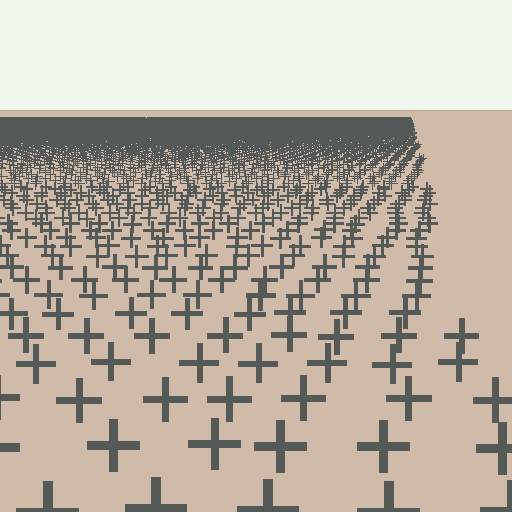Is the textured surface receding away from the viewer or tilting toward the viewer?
The surface is receding away from the viewer. Texture elements get smaller and denser toward the top.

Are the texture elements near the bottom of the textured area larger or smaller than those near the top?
Larger. Near the bottom, elements are closer to the viewer and appear at a bigger on-screen size.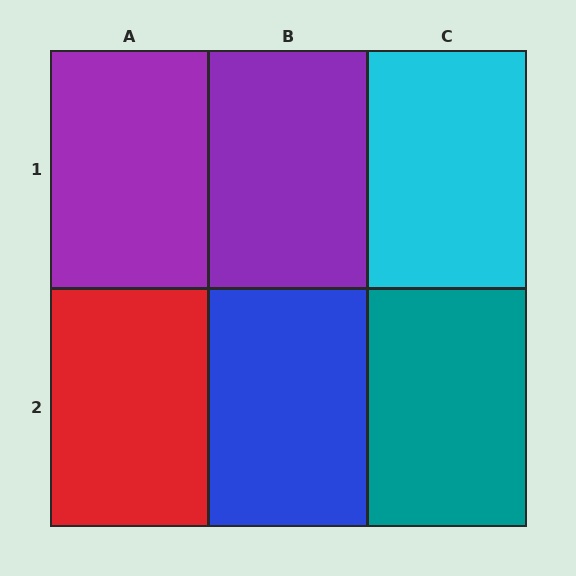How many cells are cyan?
1 cell is cyan.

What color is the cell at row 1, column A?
Purple.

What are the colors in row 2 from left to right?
Red, blue, teal.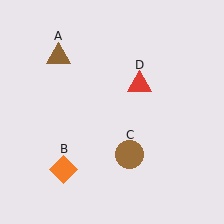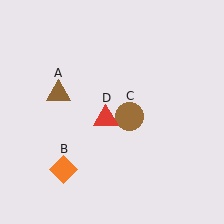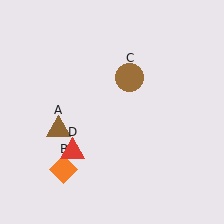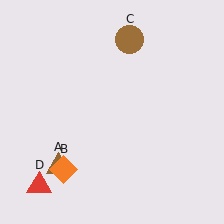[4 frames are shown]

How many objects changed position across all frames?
3 objects changed position: brown triangle (object A), brown circle (object C), red triangle (object D).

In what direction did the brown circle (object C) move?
The brown circle (object C) moved up.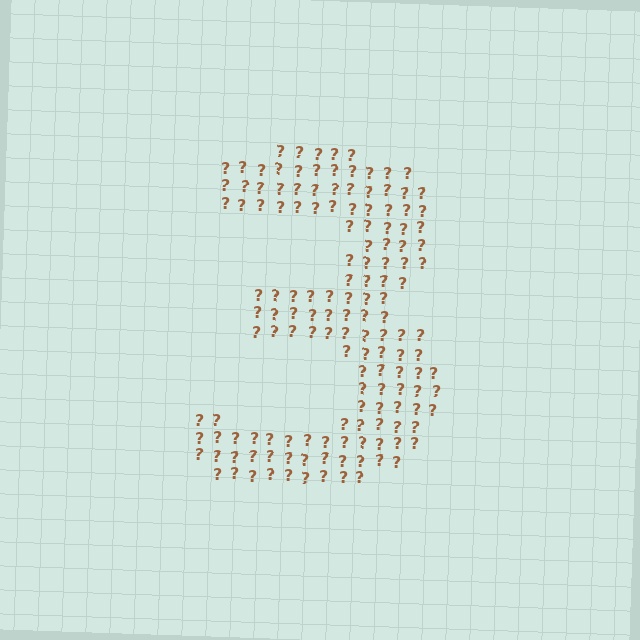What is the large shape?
The large shape is the digit 3.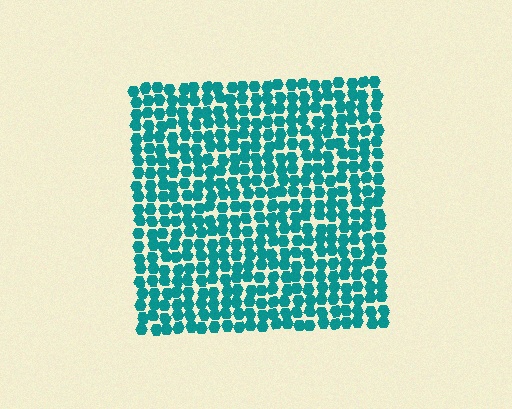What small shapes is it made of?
It is made of small hexagons.